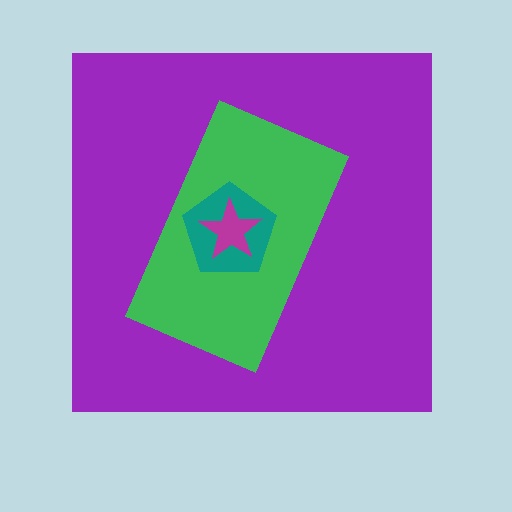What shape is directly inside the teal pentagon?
The magenta star.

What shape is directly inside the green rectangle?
The teal pentagon.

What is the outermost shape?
The purple square.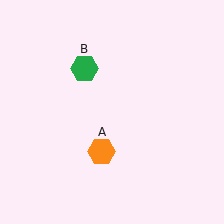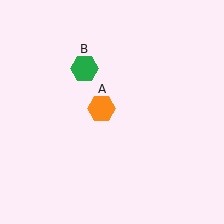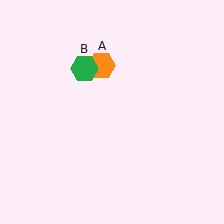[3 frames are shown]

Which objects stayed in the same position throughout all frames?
Green hexagon (object B) remained stationary.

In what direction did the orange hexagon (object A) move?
The orange hexagon (object A) moved up.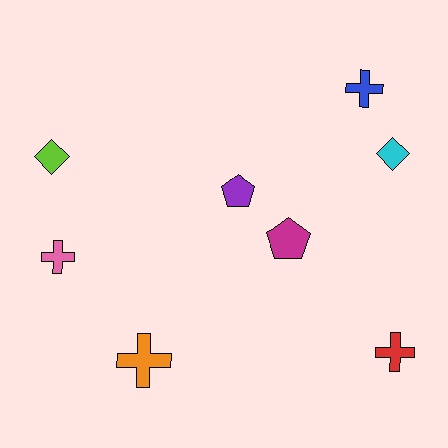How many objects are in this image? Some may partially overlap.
There are 8 objects.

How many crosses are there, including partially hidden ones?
There are 4 crosses.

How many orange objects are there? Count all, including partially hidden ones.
There is 1 orange object.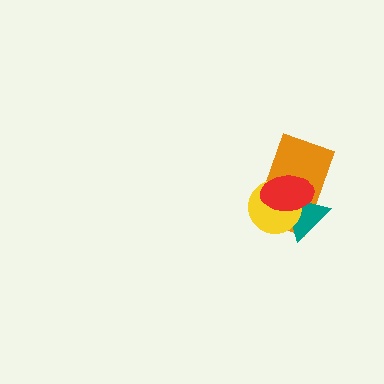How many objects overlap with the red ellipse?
3 objects overlap with the red ellipse.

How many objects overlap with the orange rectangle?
3 objects overlap with the orange rectangle.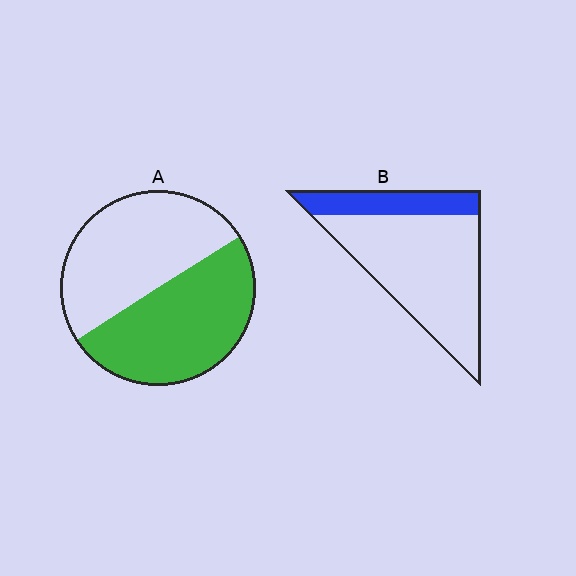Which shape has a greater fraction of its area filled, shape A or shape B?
Shape A.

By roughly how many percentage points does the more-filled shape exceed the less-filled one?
By roughly 25 percentage points (A over B).